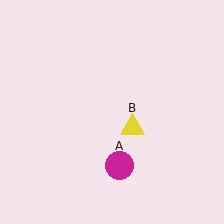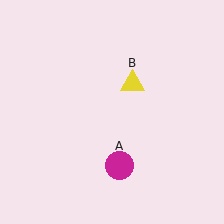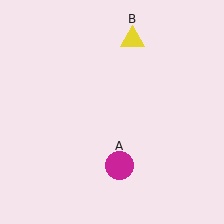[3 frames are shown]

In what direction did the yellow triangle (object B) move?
The yellow triangle (object B) moved up.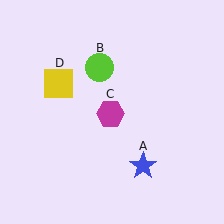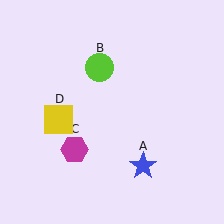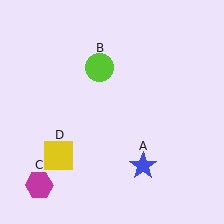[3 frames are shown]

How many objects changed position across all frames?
2 objects changed position: magenta hexagon (object C), yellow square (object D).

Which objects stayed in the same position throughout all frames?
Blue star (object A) and lime circle (object B) remained stationary.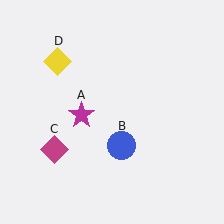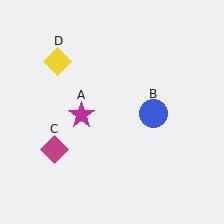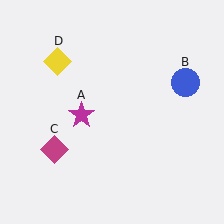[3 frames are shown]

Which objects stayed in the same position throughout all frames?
Magenta star (object A) and magenta diamond (object C) and yellow diamond (object D) remained stationary.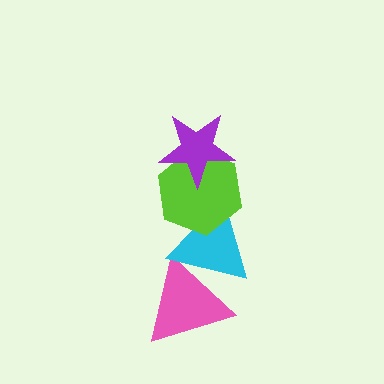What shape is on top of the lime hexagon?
The purple star is on top of the lime hexagon.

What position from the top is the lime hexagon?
The lime hexagon is 2nd from the top.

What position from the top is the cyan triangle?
The cyan triangle is 3rd from the top.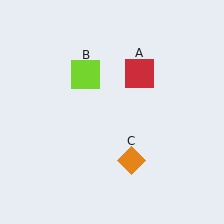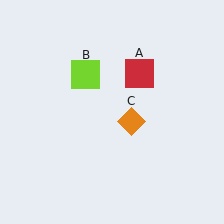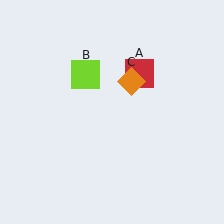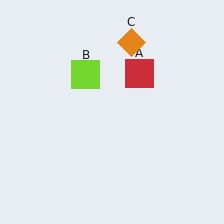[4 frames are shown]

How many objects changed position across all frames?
1 object changed position: orange diamond (object C).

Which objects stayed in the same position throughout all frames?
Red square (object A) and lime square (object B) remained stationary.